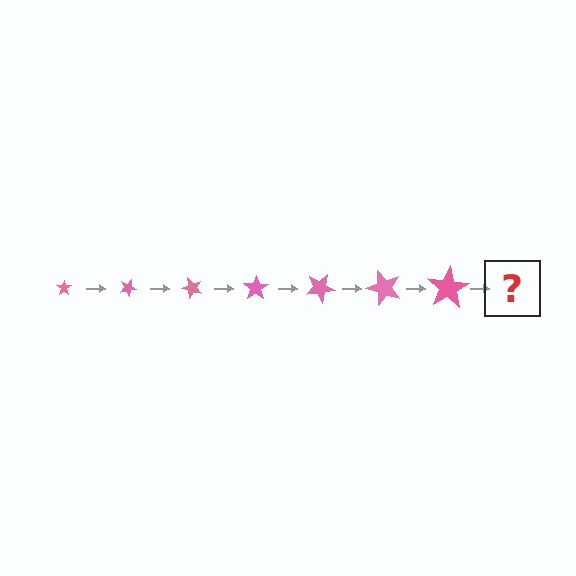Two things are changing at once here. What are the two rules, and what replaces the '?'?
The two rules are that the star grows larger each step and it rotates 25 degrees each step. The '?' should be a star, larger than the previous one and rotated 175 degrees from the start.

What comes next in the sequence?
The next element should be a star, larger than the previous one and rotated 175 degrees from the start.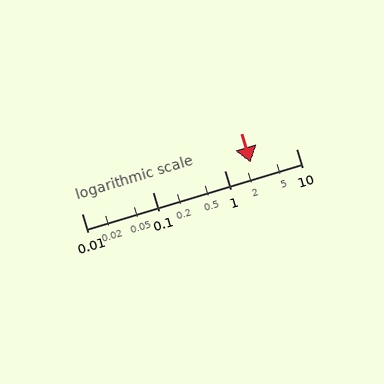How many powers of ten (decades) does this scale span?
The scale spans 3 decades, from 0.01 to 10.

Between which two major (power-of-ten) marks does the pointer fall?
The pointer is between 1 and 10.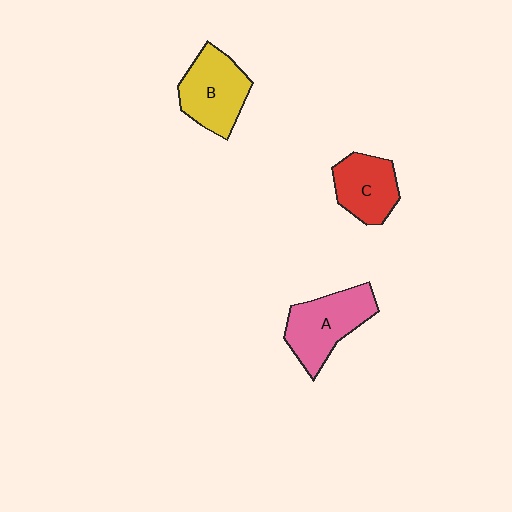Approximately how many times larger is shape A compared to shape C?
Approximately 1.3 times.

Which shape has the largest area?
Shape A (pink).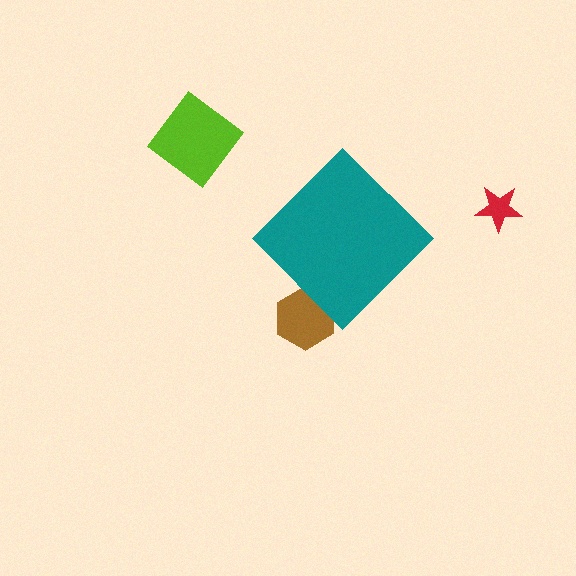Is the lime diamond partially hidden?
No, the lime diamond is fully visible.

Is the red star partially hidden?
No, the red star is fully visible.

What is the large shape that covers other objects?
A teal diamond.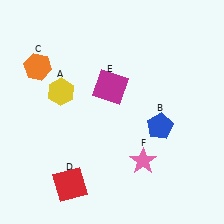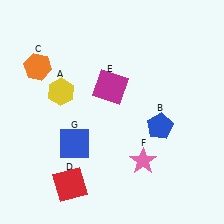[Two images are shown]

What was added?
A blue square (G) was added in Image 2.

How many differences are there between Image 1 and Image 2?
There is 1 difference between the two images.